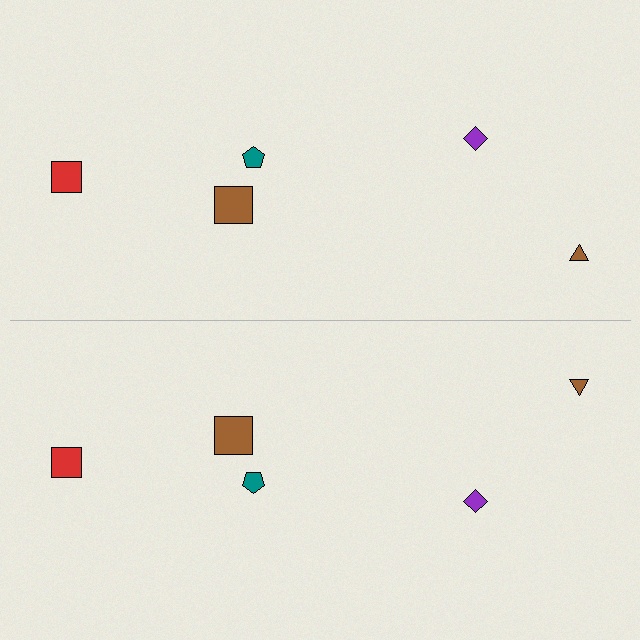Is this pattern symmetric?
Yes, this pattern has bilateral (reflection) symmetry.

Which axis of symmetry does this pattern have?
The pattern has a horizontal axis of symmetry running through the center of the image.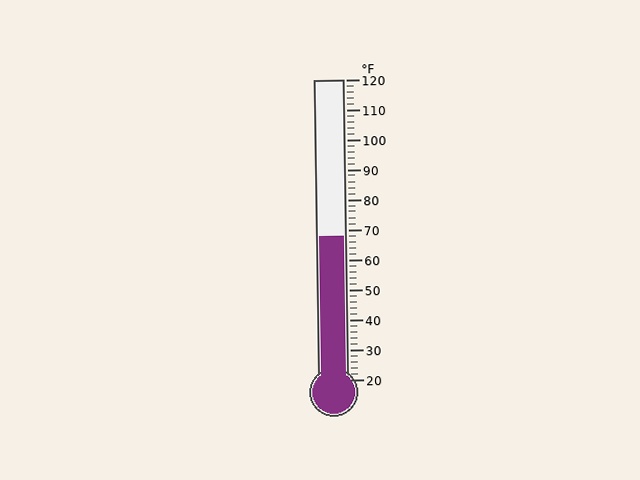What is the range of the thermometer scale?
The thermometer scale ranges from 20°F to 120°F.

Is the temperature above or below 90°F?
The temperature is below 90°F.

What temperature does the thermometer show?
The thermometer shows approximately 68°F.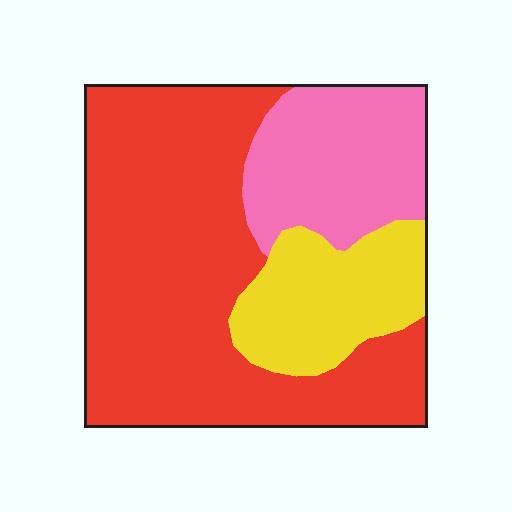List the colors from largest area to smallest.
From largest to smallest: red, pink, yellow.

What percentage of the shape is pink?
Pink covers 22% of the shape.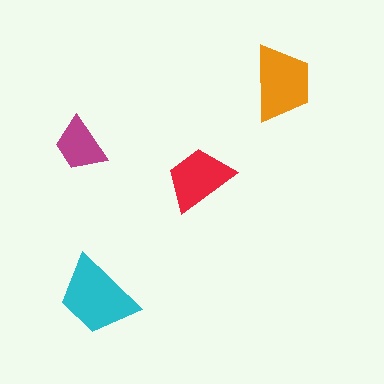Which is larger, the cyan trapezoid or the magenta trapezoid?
The cyan one.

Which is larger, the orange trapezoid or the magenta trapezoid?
The orange one.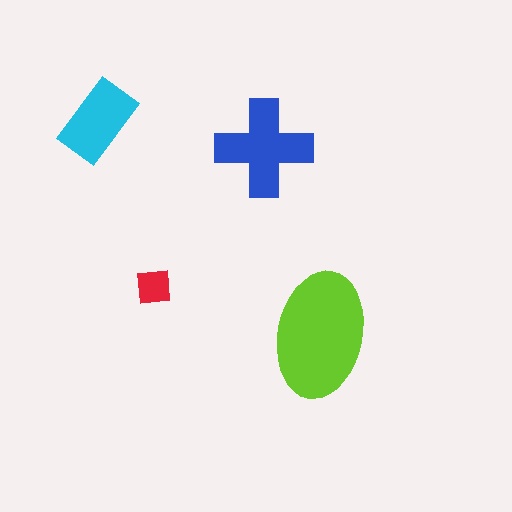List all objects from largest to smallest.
The lime ellipse, the blue cross, the cyan rectangle, the red square.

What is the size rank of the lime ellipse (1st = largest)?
1st.